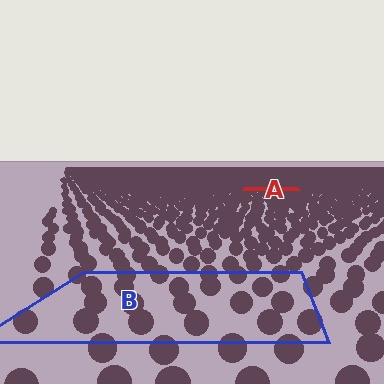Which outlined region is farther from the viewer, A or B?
Region A is farther from the viewer — the texture elements inside it appear smaller and more densely packed.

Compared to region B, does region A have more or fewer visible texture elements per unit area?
Region A has more texture elements per unit area — they are packed more densely because it is farther away.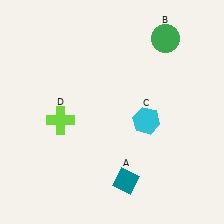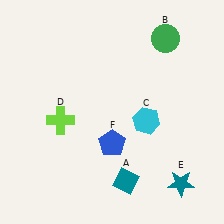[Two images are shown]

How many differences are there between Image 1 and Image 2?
There are 2 differences between the two images.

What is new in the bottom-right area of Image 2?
A teal star (E) was added in the bottom-right area of Image 2.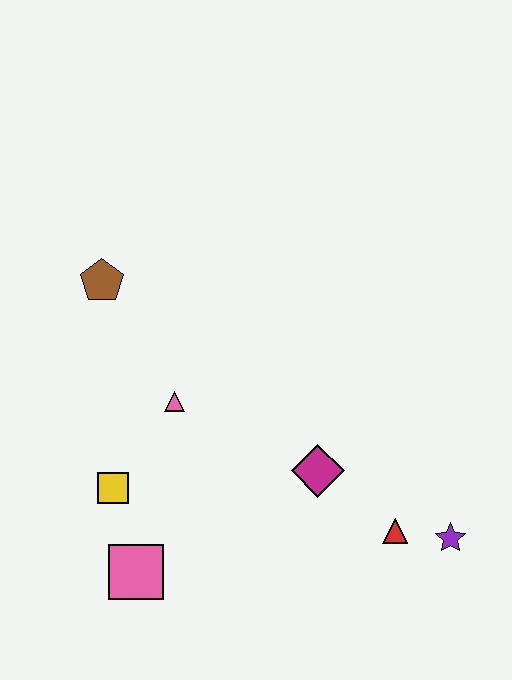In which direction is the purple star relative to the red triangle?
The purple star is to the right of the red triangle.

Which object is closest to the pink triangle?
The yellow square is closest to the pink triangle.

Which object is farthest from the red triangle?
The brown pentagon is farthest from the red triangle.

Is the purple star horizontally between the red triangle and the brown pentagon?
No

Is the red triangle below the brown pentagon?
Yes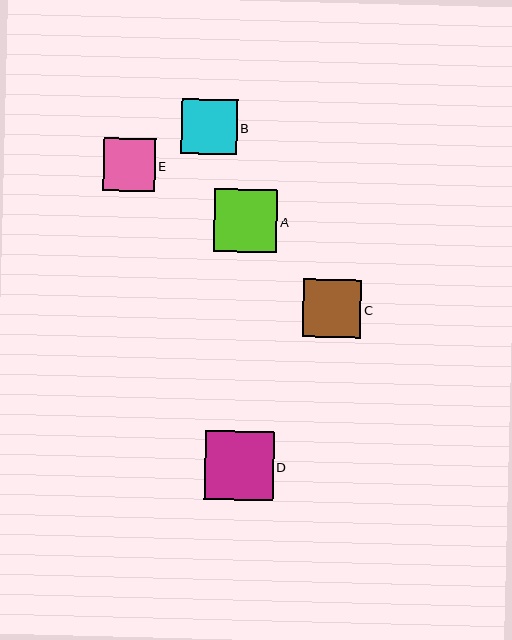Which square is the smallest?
Square E is the smallest with a size of approximately 52 pixels.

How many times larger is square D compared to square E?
Square D is approximately 1.3 times the size of square E.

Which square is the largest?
Square D is the largest with a size of approximately 68 pixels.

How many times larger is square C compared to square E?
Square C is approximately 1.1 times the size of square E.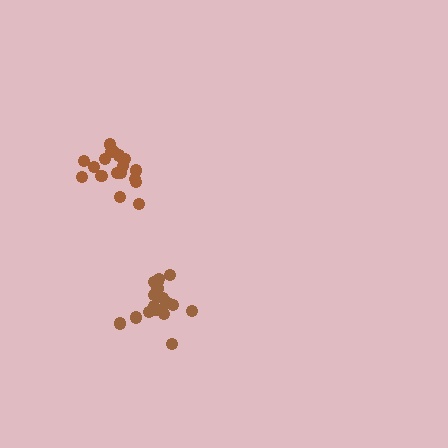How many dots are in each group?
Group 1: 19 dots, Group 2: 19 dots (38 total).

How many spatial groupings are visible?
There are 2 spatial groupings.